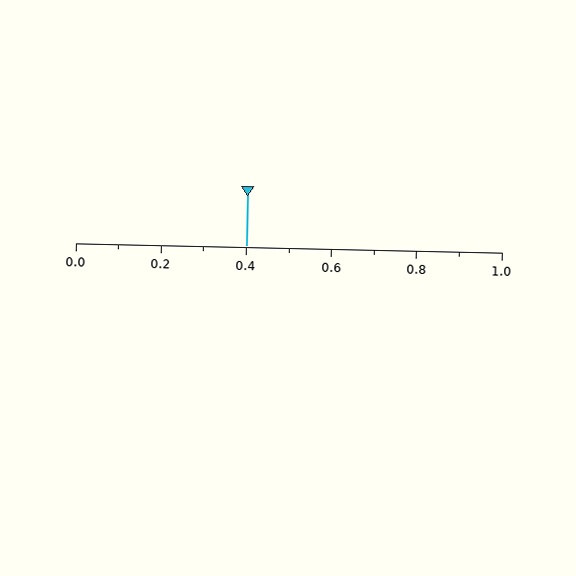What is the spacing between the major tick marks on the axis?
The major ticks are spaced 0.2 apart.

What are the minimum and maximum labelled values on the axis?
The axis runs from 0.0 to 1.0.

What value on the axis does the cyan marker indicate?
The marker indicates approximately 0.4.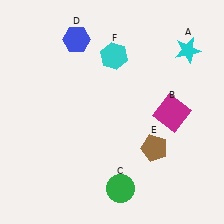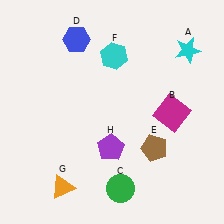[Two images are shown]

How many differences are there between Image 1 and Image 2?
There are 2 differences between the two images.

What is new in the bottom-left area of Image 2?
An orange triangle (G) was added in the bottom-left area of Image 2.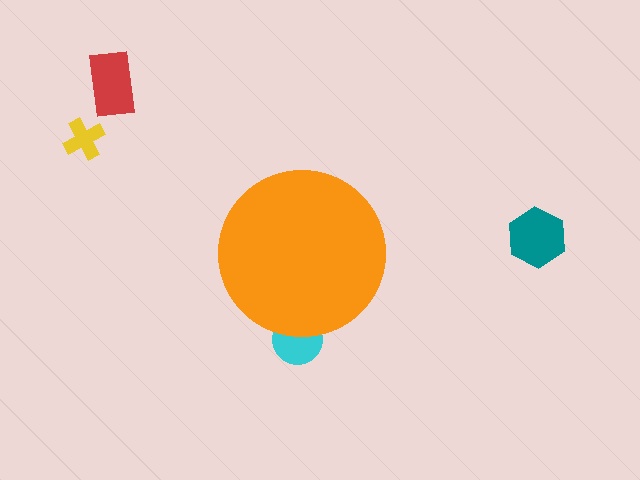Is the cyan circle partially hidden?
Yes, the cyan circle is partially hidden behind the orange circle.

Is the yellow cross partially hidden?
No, the yellow cross is fully visible.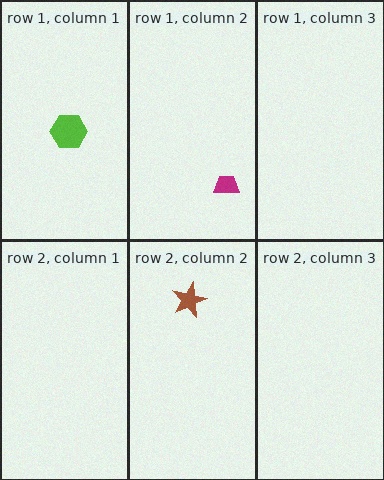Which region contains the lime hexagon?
The row 1, column 1 region.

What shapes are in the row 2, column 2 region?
The brown star.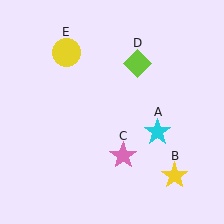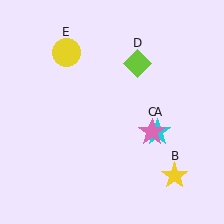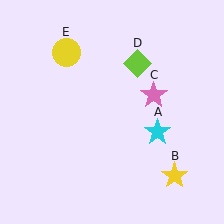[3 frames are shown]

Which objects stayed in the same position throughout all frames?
Cyan star (object A) and yellow star (object B) and lime diamond (object D) and yellow circle (object E) remained stationary.